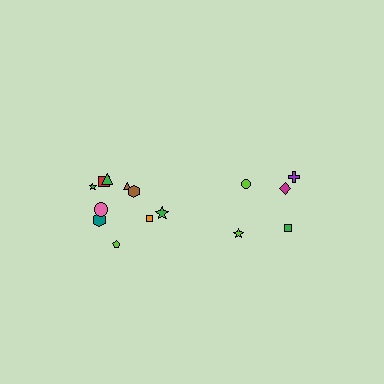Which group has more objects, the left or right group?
The left group.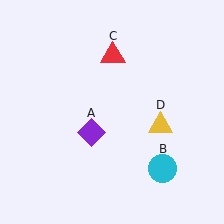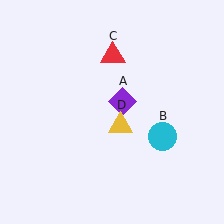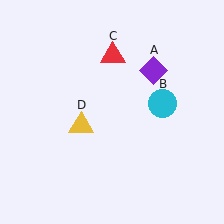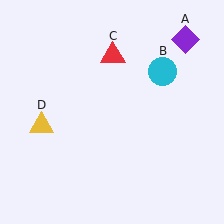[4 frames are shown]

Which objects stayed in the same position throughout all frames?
Red triangle (object C) remained stationary.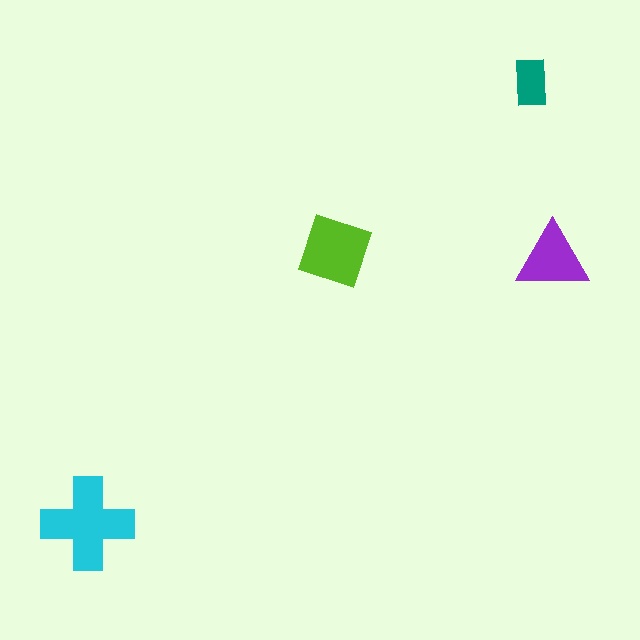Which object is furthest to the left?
The cyan cross is leftmost.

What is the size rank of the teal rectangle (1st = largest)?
4th.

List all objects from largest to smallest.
The cyan cross, the lime diamond, the purple triangle, the teal rectangle.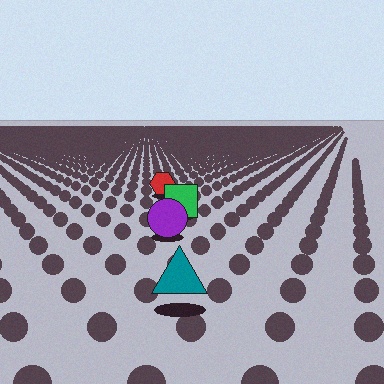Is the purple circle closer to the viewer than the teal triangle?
No. The teal triangle is closer — you can tell from the texture gradient: the ground texture is coarser near it.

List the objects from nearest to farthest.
From nearest to farthest: the teal triangle, the purple circle, the green square, the red hexagon.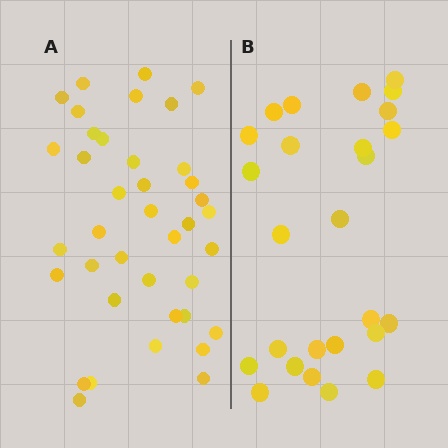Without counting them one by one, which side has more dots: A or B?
Region A (the left region) has more dots.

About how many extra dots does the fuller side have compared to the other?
Region A has approximately 15 more dots than region B.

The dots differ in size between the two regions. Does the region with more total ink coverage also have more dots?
No. Region B has more total ink coverage because its dots are larger, but region A actually contains more individual dots. Total area can be misleading — the number of items is what matters here.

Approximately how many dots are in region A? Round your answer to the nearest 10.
About 40 dots. (The exact count is 39, which rounds to 40.)